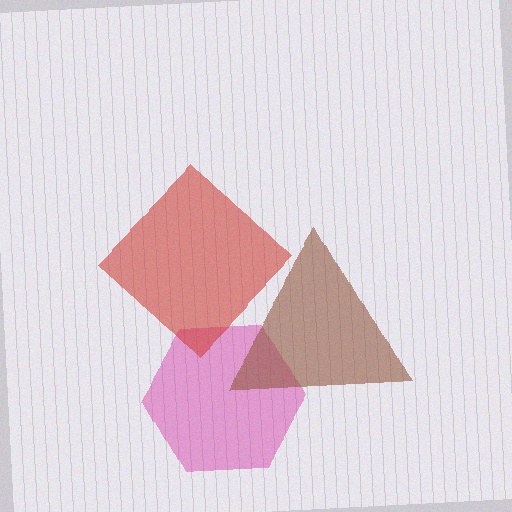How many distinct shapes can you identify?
There are 3 distinct shapes: a magenta hexagon, a brown triangle, a red diamond.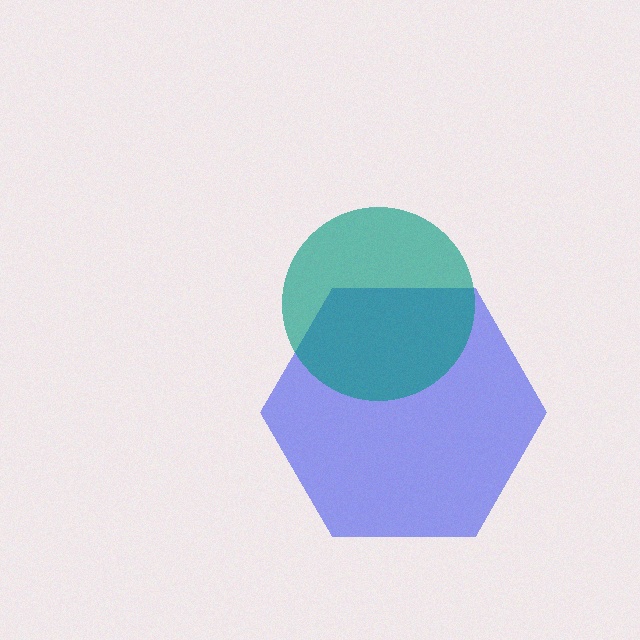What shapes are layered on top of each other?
The layered shapes are: a blue hexagon, a teal circle.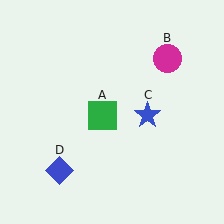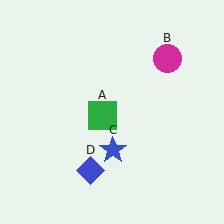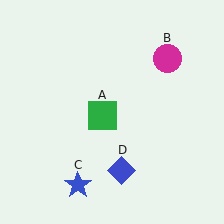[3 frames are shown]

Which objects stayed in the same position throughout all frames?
Green square (object A) and magenta circle (object B) remained stationary.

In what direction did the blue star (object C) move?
The blue star (object C) moved down and to the left.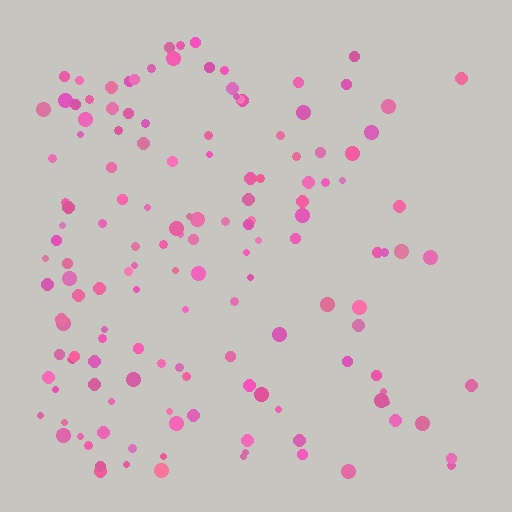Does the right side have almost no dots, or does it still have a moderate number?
Still a moderate number, just noticeably fewer than the left.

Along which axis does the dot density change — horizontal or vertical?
Horizontal.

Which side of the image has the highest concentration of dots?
The left.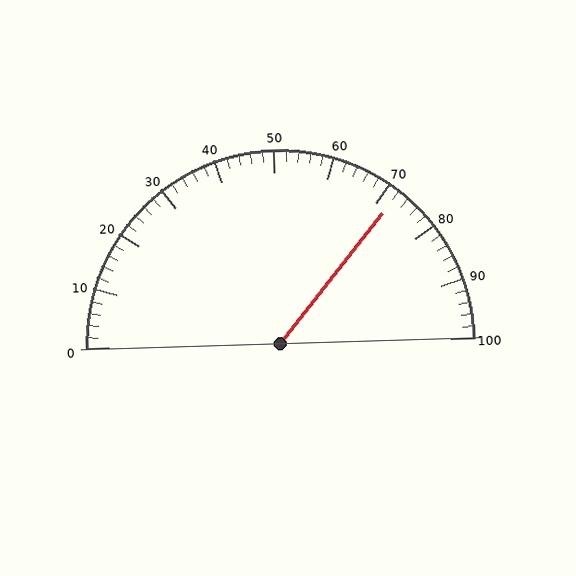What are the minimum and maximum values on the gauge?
The gauge ranges from 0 to 100.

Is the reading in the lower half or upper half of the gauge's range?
The reading is in the upper half of the range (0 to 100).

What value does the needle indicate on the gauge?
The needle indicates approximately 72.